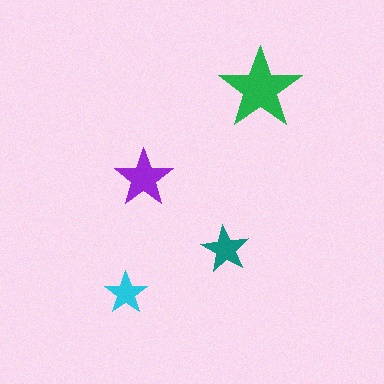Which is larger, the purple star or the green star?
The green one.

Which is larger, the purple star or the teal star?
The purple one.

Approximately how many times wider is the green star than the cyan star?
About 2 times wider.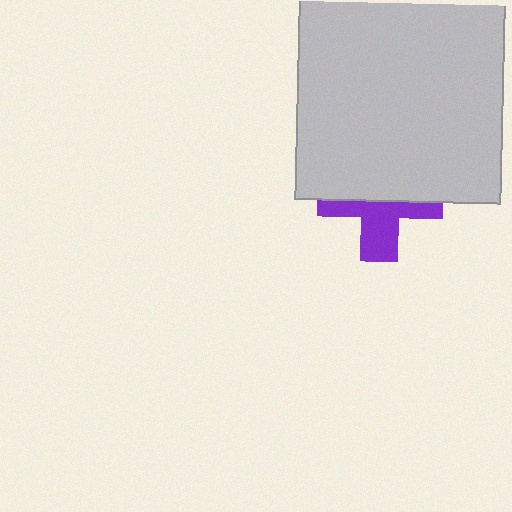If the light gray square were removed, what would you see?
You would see the complete purple cross.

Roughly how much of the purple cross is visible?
A small part of it is visible (roughly 44%).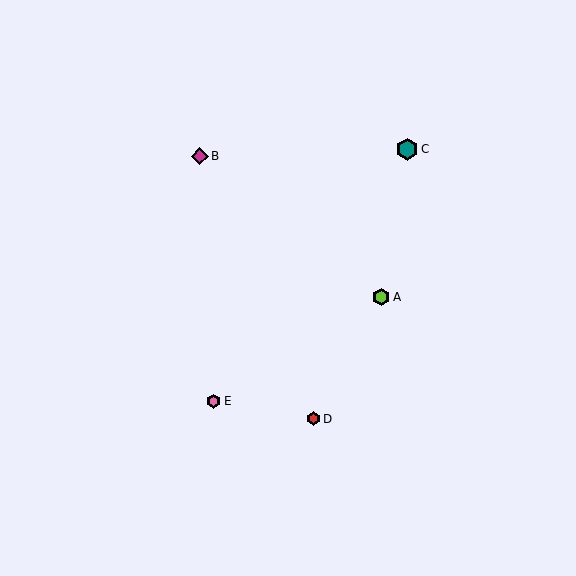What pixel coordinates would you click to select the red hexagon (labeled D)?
Click at (314, 419) to select the red hexagon D.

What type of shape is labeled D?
Shape D is a red hexagon.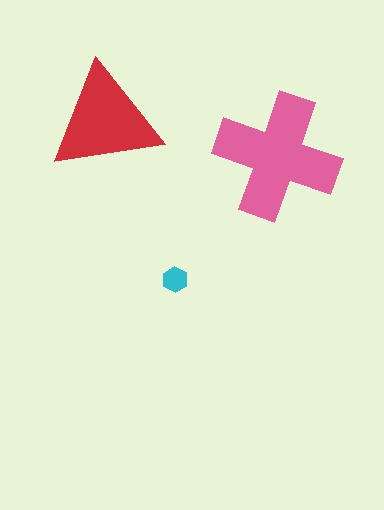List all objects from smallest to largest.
The cyan hexagon, the red triangle, the pink cross.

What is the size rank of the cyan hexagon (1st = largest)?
3rd.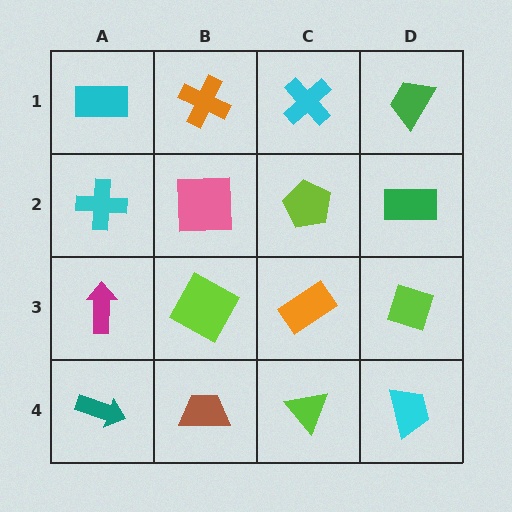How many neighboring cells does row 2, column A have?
3.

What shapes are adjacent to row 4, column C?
An orange rectangle (row 3, column C), a brown trapezoid (row 4, column B), a cyan trapezoid (row 4, column D).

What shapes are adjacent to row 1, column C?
A lime pentagon (row 2, column C), an orange cross (row 1, column B), a green trapezoid (row 1, column D).